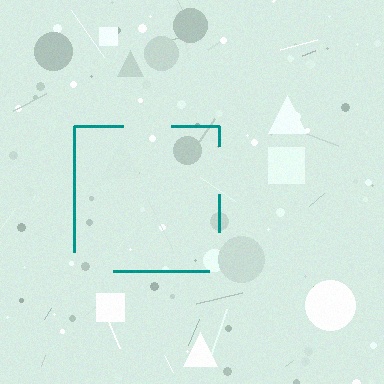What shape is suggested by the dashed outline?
The dashed outline suggests a square.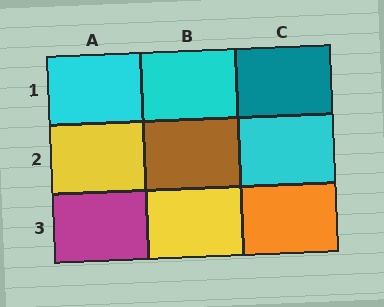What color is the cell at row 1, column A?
Cyan.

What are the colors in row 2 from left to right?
Yellow, brown, cyan.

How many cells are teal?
1 cell is teal.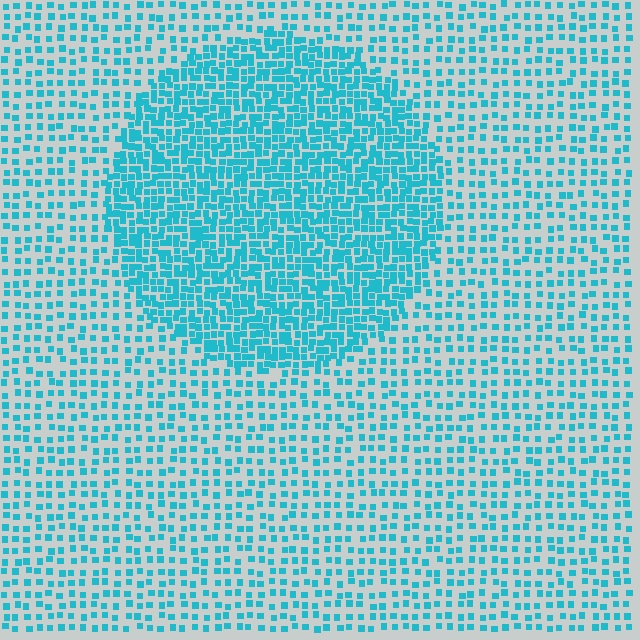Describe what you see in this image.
The image contains small cyan elements arranged at two different densities. A circle-shaped region is visible where the elements are more densely packed than the surrounding area.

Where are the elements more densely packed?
The elements are more densely packed inside the circle boundary.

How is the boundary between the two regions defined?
The boundary is defined by a change in element density (approximately 2.2x ratio). All elements are the same color, size, and shape.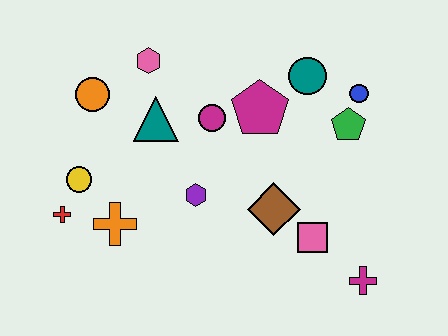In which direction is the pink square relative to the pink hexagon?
The pink square is below the pink hexagon.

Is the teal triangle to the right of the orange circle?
Yes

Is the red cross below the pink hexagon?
Yes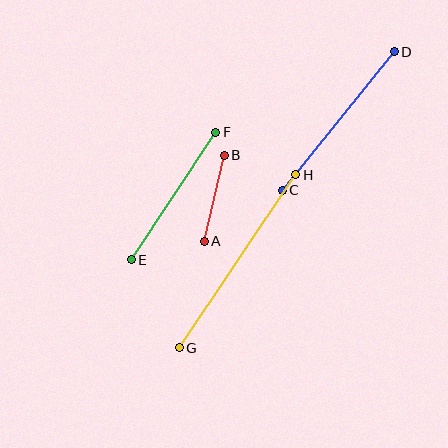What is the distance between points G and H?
The distance is approximately 209 pixels.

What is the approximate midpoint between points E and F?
The midpoint is at approximately (173, 196) pixels.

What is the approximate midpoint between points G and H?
The midpoint is at approximately (238, 261) pixels.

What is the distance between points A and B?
The distance is approximately 88 pixels.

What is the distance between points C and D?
The distance is approximately 178 pixels.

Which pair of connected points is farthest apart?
Points G and H are farthest apart.